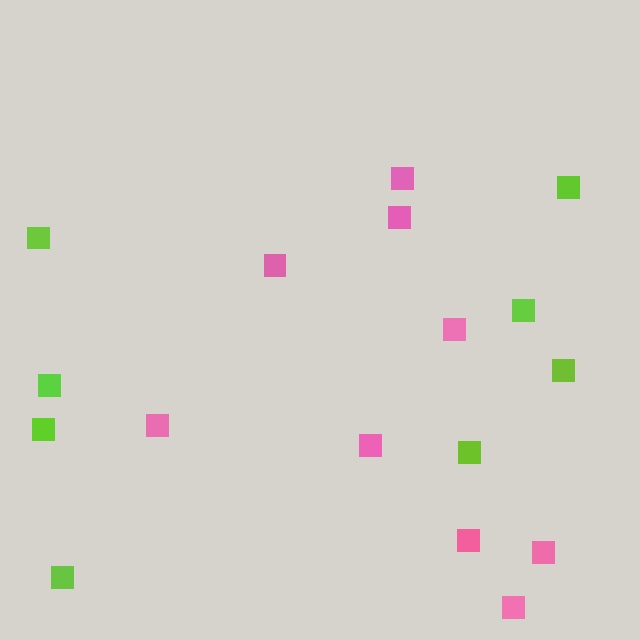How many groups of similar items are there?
There are 2 groups: one group of pink squares (9) and one group of lime squares (8).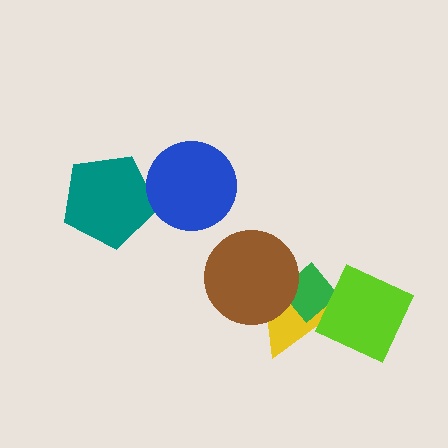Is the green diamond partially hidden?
Yes, it is partially covered by another shape.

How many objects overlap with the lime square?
2 objects overlap with the lime square.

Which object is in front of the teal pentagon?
The blue circle is in front of the teal pentagon.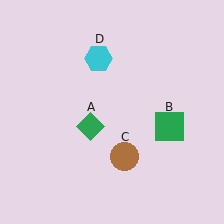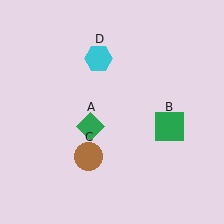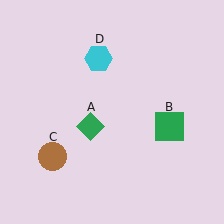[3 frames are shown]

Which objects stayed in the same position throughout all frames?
Green diamond (object A) and green square (object B) and cyan hexagon (object D) remained stationary.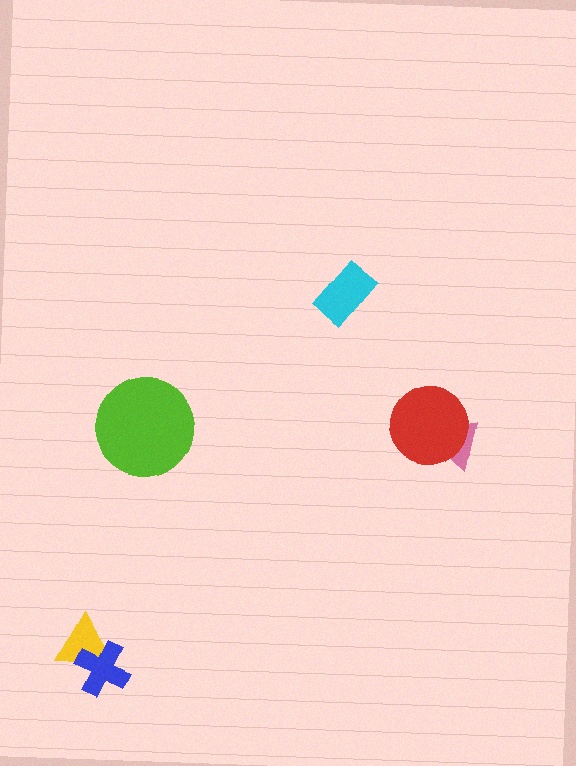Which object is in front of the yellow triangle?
The blue cross is in front of the yellow triangle.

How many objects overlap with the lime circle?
0 objects overlap with the lime circle.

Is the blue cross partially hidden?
No, no other shape covers it.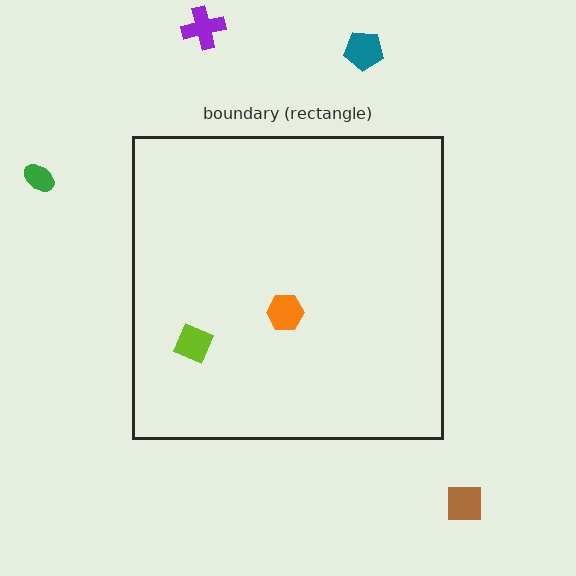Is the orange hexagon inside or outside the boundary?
Inside.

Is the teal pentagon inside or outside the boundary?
Outside.